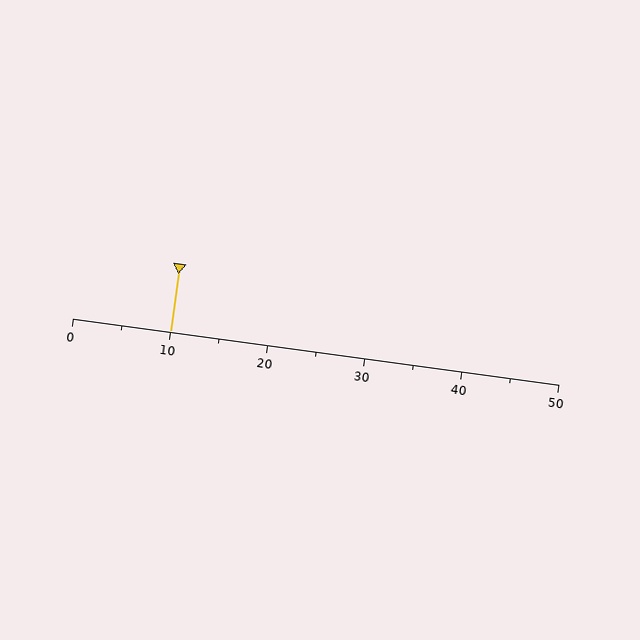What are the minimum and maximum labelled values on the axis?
The axis runs from 0 to 50.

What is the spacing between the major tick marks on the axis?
The major ticks are spaced 10 apart.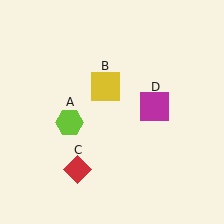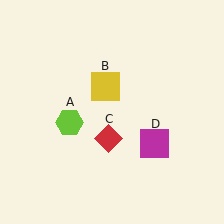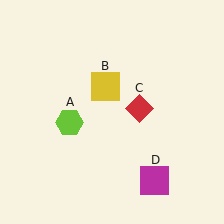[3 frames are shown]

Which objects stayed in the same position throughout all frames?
Lime hexagon (object A) and yellow square (object B) remained stationary.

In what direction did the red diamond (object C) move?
The red diamond (object C) moved up and to the right.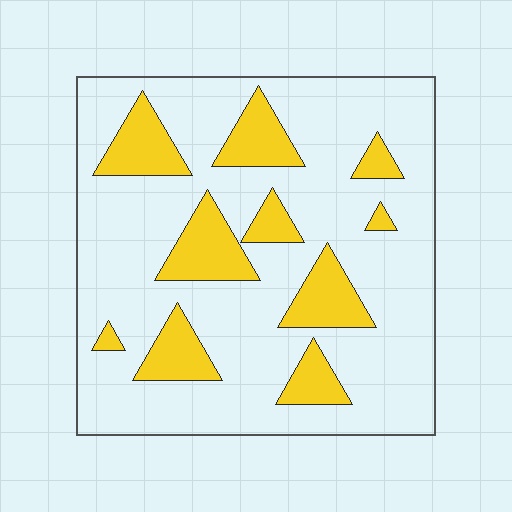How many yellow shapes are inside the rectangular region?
10.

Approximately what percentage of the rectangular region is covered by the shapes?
Approximately 20%.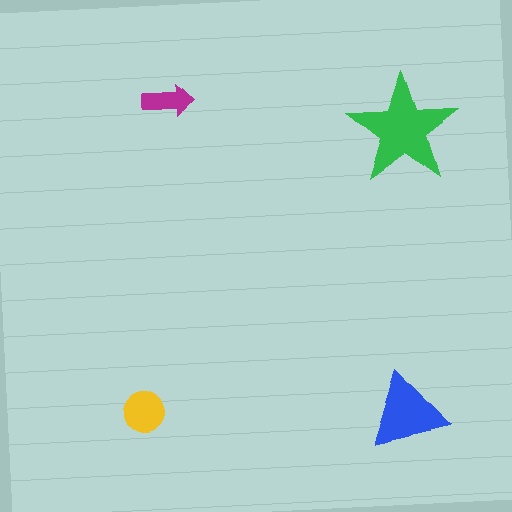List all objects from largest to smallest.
The green star, the blue triangle, the yellow circle, the magenta arrow.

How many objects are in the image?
There are 4 objects in the image.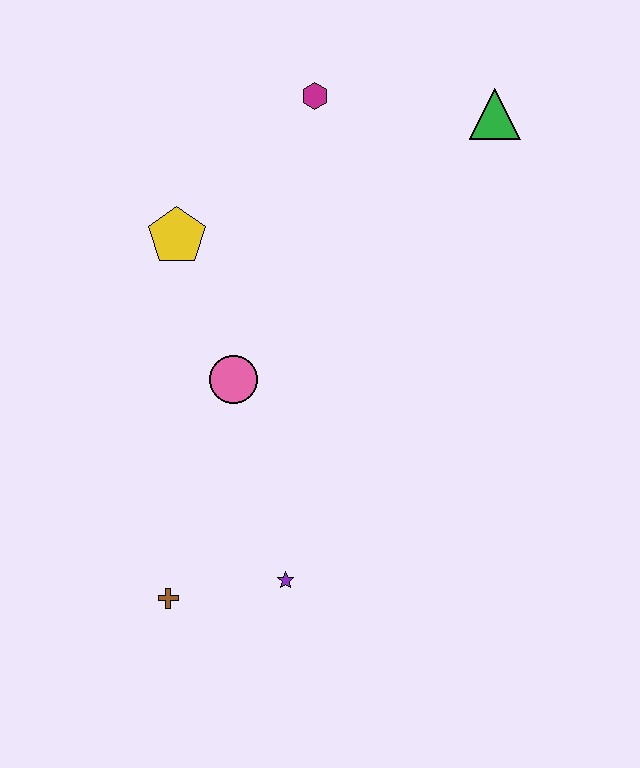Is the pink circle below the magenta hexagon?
Yes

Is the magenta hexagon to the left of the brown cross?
No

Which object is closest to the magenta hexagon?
The green triangle is closest to the magenta hexagon.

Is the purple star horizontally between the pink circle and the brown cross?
No